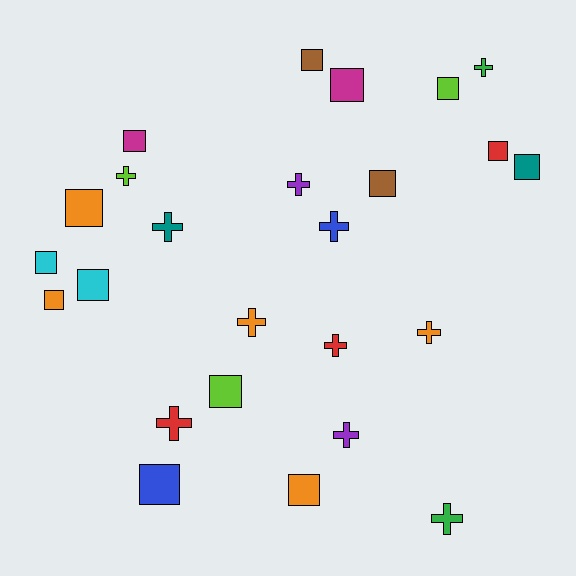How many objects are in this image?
There are 25 objects.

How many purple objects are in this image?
There are 2 purple objects.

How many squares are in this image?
There are 14 squares.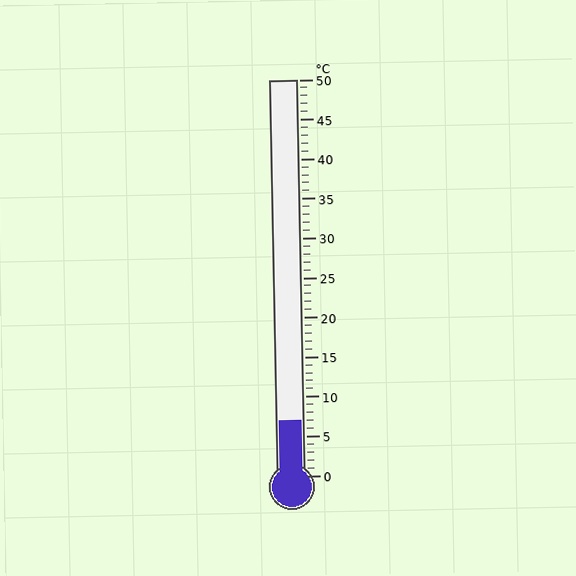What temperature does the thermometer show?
The thermometer shows approximately 7°C.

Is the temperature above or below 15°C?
The temperature is below 15°C.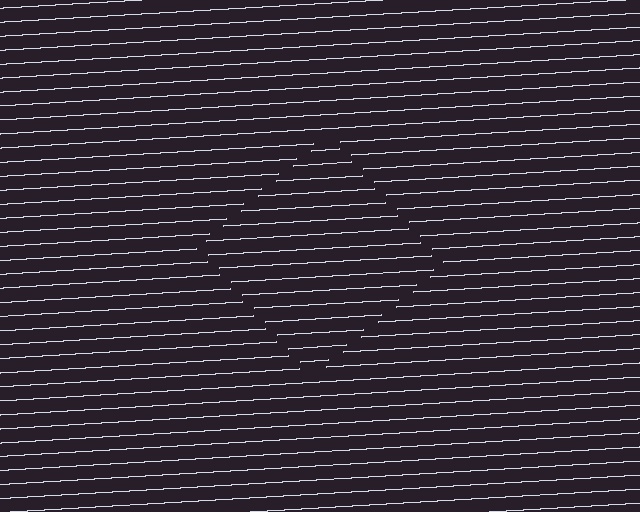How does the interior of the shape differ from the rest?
The interior of the shape contains the same grating, shifted by half a period — the contour is defined by the phase discontinuity where line-ends from the inner and outer gratings abut.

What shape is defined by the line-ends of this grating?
An illusory square. The interior of the shape contains the same grating, shifted by half a period — the contour is defined by the phase discontinuity where line-ends from the inner and outer gratings abut.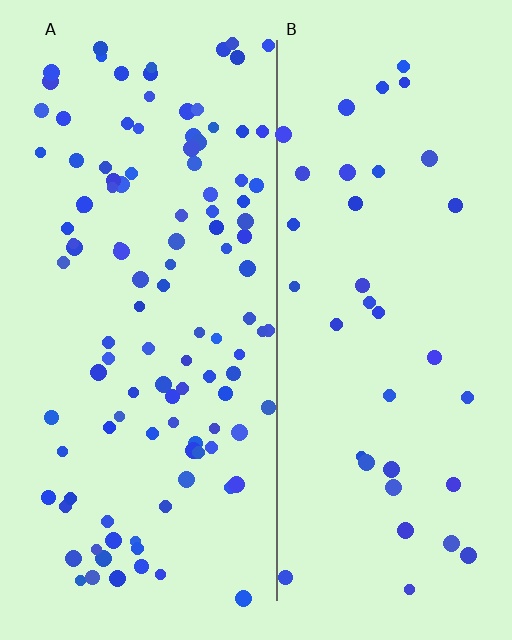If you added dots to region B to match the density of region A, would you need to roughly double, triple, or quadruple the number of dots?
Approximately triple.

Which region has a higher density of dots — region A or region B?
A (the left).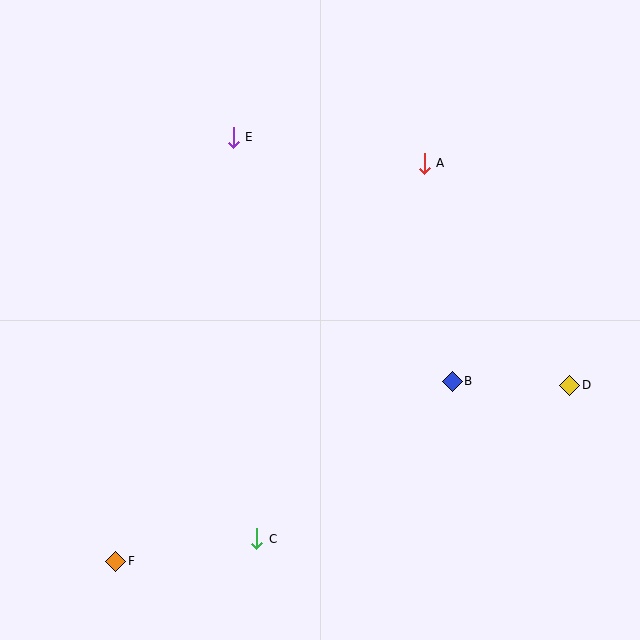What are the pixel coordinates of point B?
Point B is at (452, 381).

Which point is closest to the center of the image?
Point B at (452, 381) is closest to the center.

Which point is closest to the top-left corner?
Point E is closest to the top-left corner.